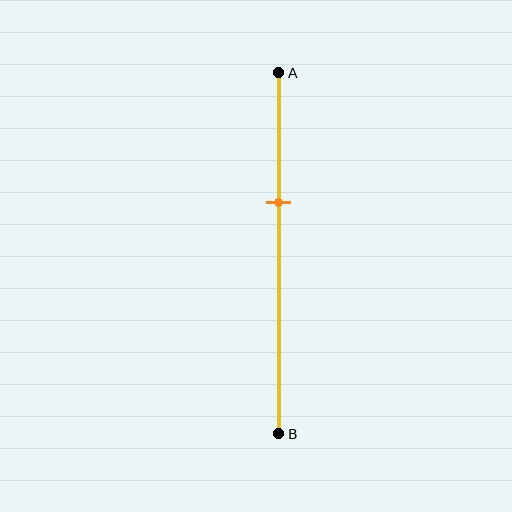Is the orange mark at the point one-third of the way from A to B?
Yes, the mark is approximately at the one-third point.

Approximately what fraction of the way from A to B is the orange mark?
The orange mark is approximately 35% of the way from A to B.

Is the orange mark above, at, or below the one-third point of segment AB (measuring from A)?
The orange mark is approximately at the one-third point of segment AB.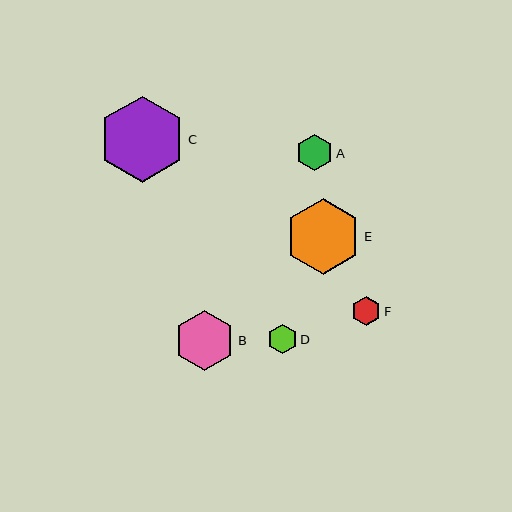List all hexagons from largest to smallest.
From largest to smallest: C, E, B, A, F, D.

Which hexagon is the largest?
Hexagon C is the largest with a size of approximately 86 pixels.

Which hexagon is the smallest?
Hexagon D is the smallest with a size of approximately 29 pixels.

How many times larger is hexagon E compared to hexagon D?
Hexagon E is approximately 2.6 times the size of hexagon D.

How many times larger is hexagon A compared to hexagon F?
Hexagon A is approximately 1.2 times the size of hexagon F.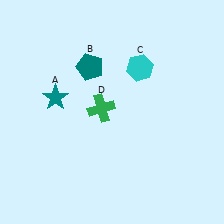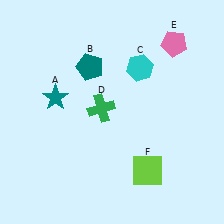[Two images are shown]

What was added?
A pink pentagon (E), a lime square (F) were added in Image 2.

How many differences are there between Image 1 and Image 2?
There are 2 differences between the two images.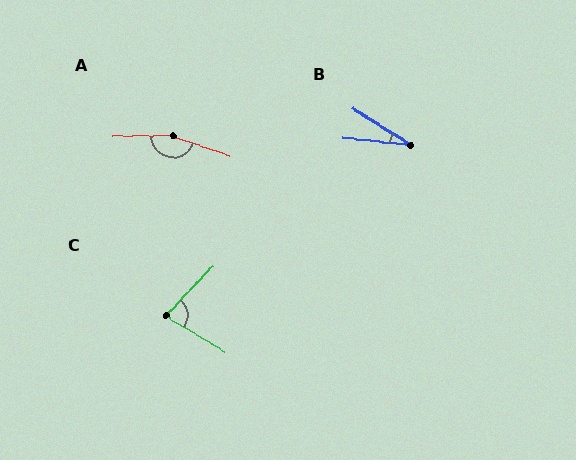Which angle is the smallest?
B, at approximately 26 degrees.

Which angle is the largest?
A, at approximately 159 degrees.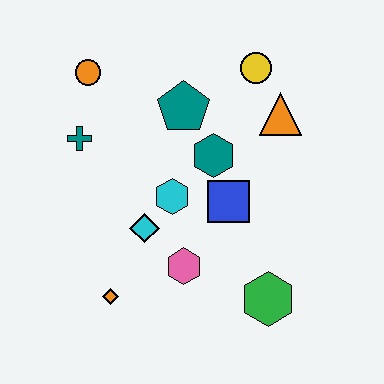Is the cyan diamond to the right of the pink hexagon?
No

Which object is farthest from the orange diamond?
The yellow circle is farthest from the orange diamond.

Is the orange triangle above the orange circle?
No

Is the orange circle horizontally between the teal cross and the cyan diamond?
Yes